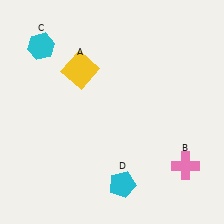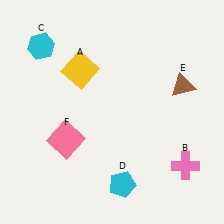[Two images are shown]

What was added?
A brown triangle (E), a pink square (F) were added in Image 2.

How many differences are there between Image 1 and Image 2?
There are 2 differences between the two images.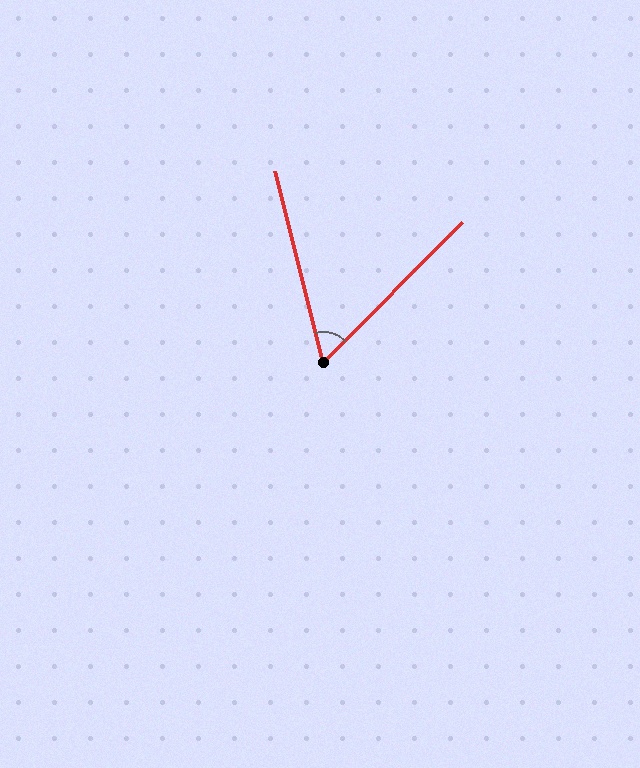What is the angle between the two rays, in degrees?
Approximately 59 degrees.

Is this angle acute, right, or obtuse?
It is acute.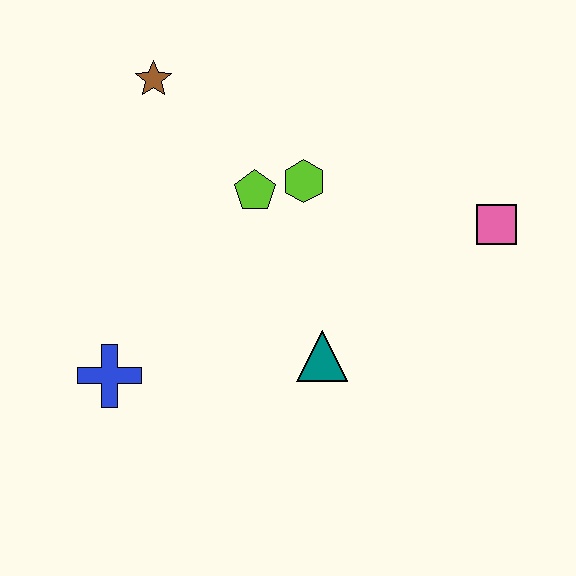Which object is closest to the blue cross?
The teal triangle is closest to the blue cross.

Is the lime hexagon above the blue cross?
Yes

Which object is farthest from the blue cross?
The pink square is farthest from the blue cross.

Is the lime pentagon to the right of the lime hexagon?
No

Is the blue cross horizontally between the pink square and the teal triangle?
No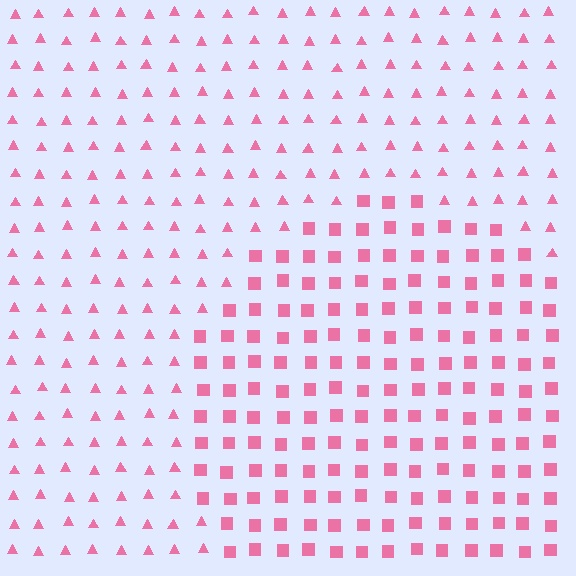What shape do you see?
I see a circle.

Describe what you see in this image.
The image is filled with small pink elements arranged in a uniform grid. A circle-shaped region contains squares, while the surrounding area contains triangles. The boundary is defined purely by the change in element shape.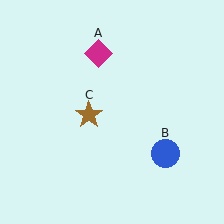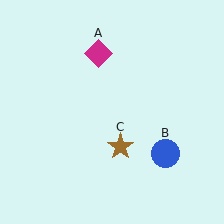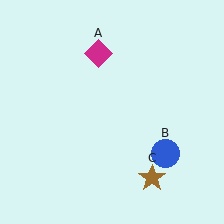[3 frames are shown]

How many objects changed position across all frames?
1 object changed position: brown star (object C).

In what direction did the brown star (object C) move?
The brown star (object C) moved down and to the right.